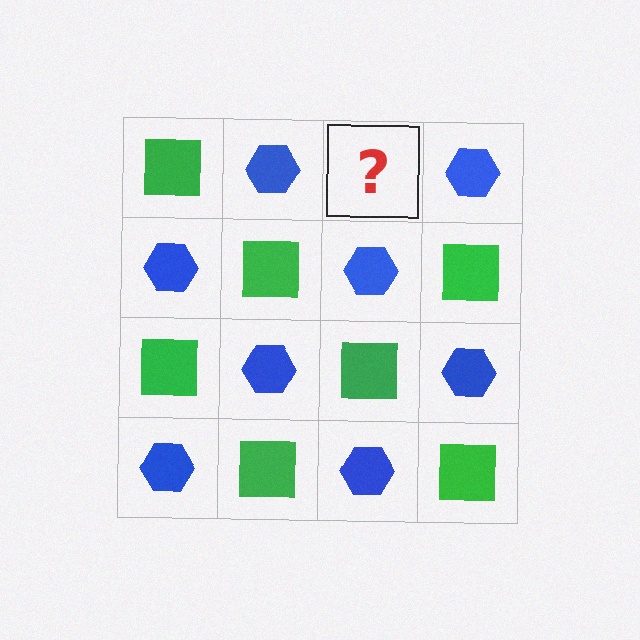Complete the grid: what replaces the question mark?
The question mark should be replaced with a green square.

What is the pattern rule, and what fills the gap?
The rule is that it alternates green square and blue hexagon in a checkerboard pattern. The gap should be filled with a green square.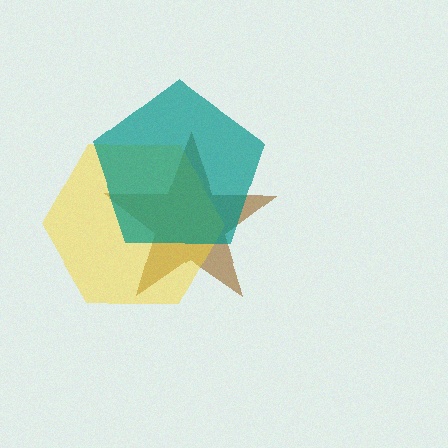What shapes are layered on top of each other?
The layered shapes are: a brown star, a yellow hexagon, a teal pentagon.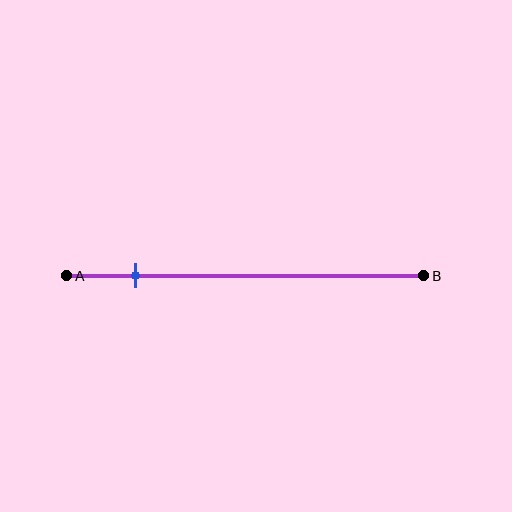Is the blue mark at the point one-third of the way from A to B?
No, the mark is at about 20% from A, not at the 33% one-third point.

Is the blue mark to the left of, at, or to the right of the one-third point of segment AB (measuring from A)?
The blue mark is to the left of the one-third point of segment AB.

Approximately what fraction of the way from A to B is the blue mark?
The blue mark is approximately 20% of the way from A to B.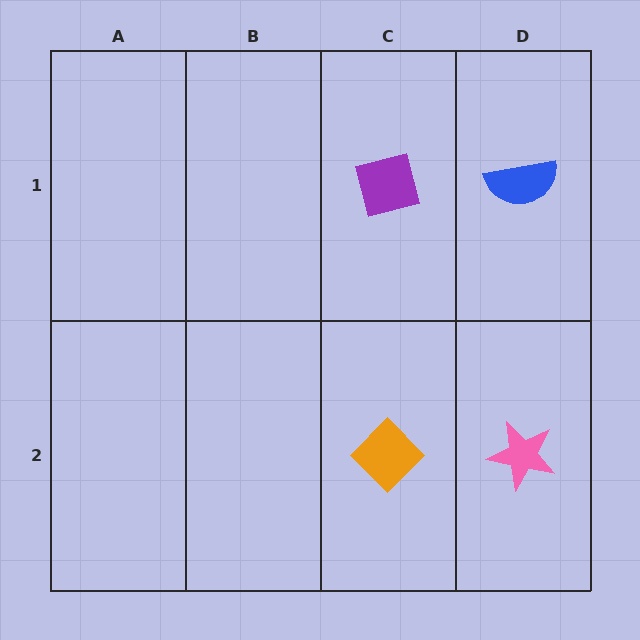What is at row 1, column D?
A blue semicircle.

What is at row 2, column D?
A pink star.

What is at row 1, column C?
A purple square.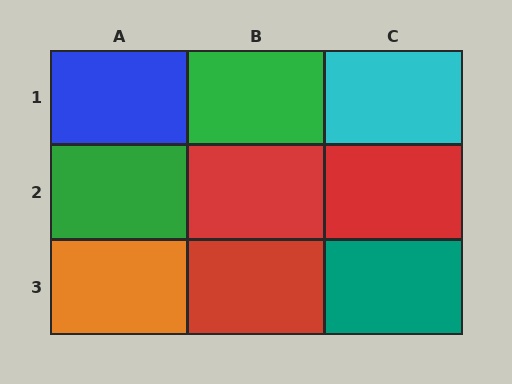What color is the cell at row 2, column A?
Green.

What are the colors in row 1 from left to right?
Blue, green, cyan.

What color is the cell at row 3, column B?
Red.